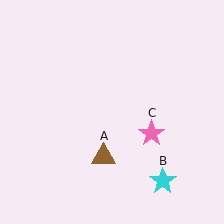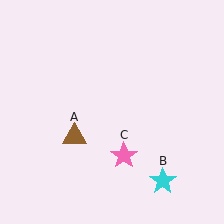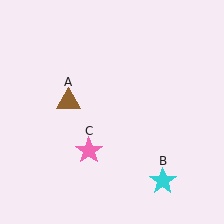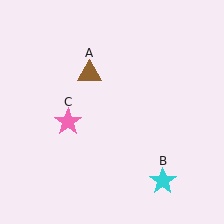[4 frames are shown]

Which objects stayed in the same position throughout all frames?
Cyan star (object B) remained stationary.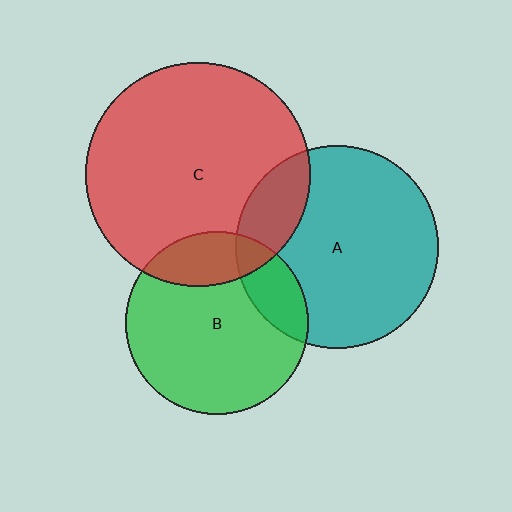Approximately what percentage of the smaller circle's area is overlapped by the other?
Approximately 20%.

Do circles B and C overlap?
Yes.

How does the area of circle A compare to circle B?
Approximately 1.2 times.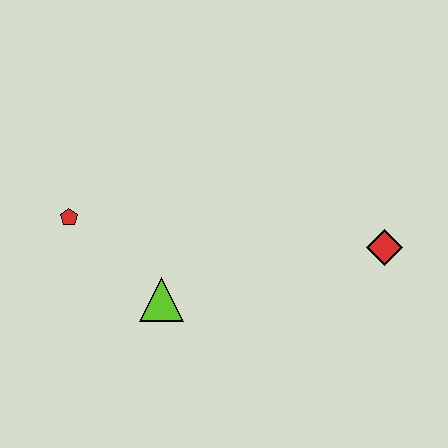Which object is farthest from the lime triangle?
The red diamond is farthest from the lime triangle.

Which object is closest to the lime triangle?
The red pentagon is closest to the lime triangle.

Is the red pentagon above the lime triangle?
Yes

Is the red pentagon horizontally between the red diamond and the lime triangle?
No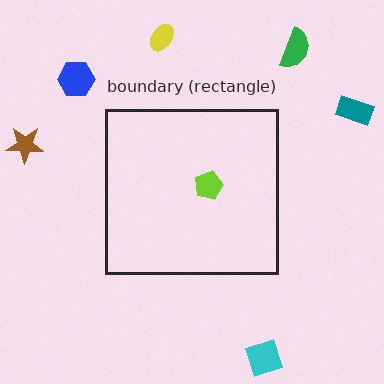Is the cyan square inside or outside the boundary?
Outside.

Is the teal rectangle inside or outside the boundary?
Outside.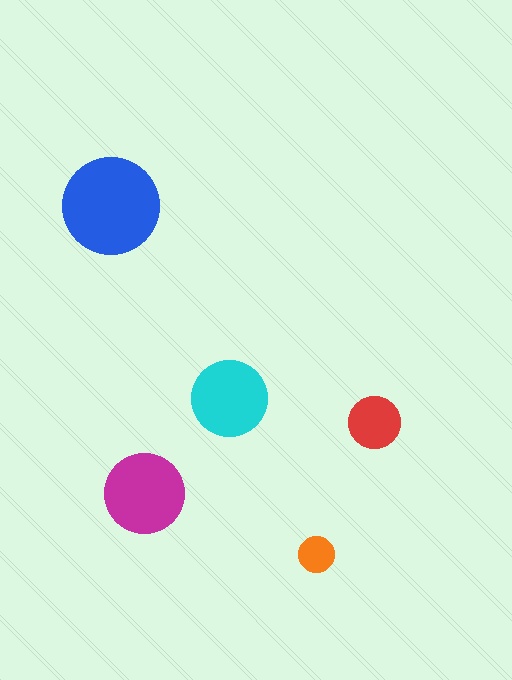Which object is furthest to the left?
The blue circle is leftmost.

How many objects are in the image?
There are 5 objects in the image.